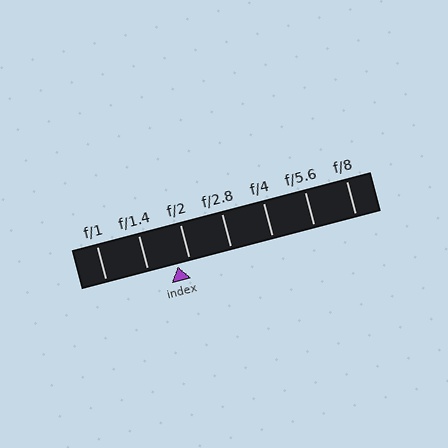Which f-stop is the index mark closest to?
The index mark is closest to f/2.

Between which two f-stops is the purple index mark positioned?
The index mark is between f/1.4 and f/2.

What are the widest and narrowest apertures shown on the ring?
The widest aperture shown is f/1 and the narrowest is f/8.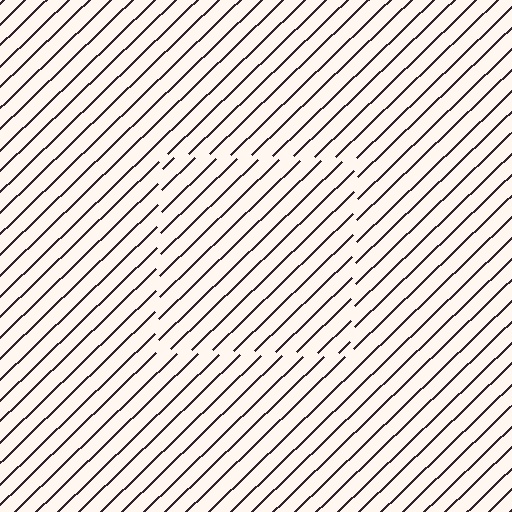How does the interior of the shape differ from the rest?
The interior of the shape contains the same grating, shifted by half a period — the contour is defined by the phase discontinuity where line-ends from the inner and outer gratings abut.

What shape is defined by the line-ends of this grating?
An illusory square. The interior of the shape contains the same grating, shifted by half a period — the contour is defined by the phase discontinuity where line-ends from the inner and outer gratings abut.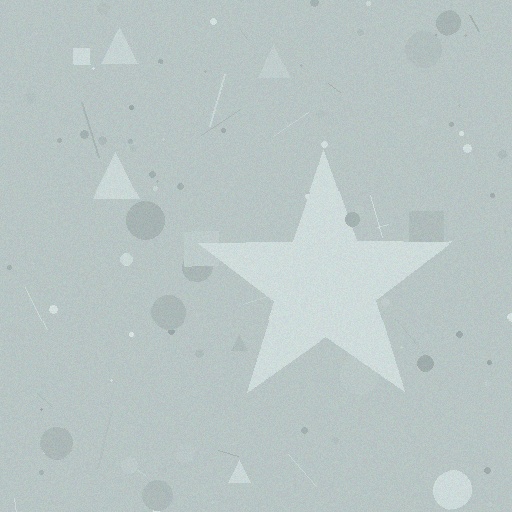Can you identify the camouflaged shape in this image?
The camouflaged shape is a star.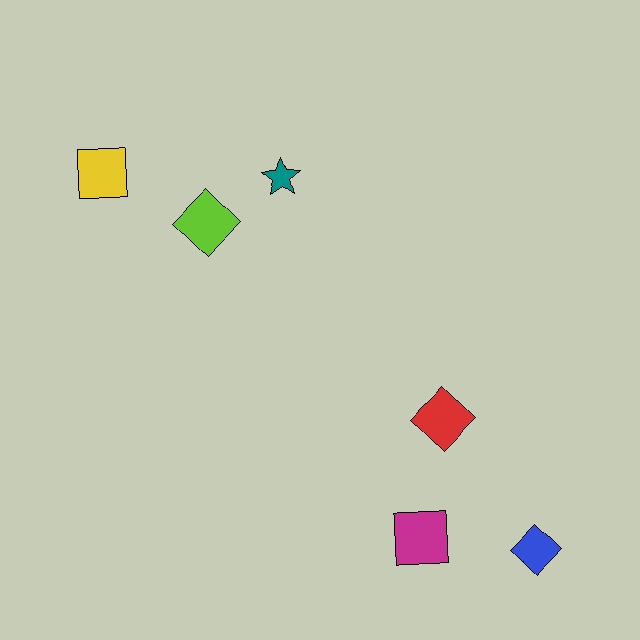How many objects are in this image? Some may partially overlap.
There are 6 objects.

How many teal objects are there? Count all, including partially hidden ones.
There is 1 teal object.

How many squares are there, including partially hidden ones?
There are 2 squares.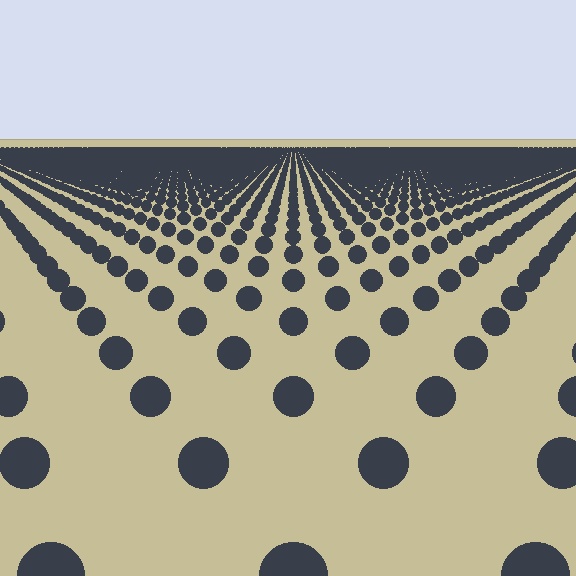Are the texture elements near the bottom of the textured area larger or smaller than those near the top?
Larger. Near the bottom, elements are closer to the viewer and appear at a bigger on-screen size.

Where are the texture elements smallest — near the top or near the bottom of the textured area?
Near the top.